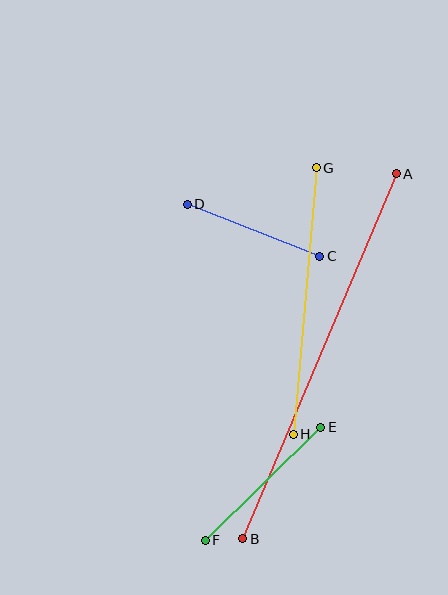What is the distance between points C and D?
The distance is approximately 142 pixels.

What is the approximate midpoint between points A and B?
The midpoint is at approximately (319, 356) pixels.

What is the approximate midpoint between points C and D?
The midpoint is at approximately (254, 230) pixels.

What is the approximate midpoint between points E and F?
The midpoint is at approximately (263, 484) pixels.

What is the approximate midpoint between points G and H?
The midpoint is at approximately (305, 301) pixels.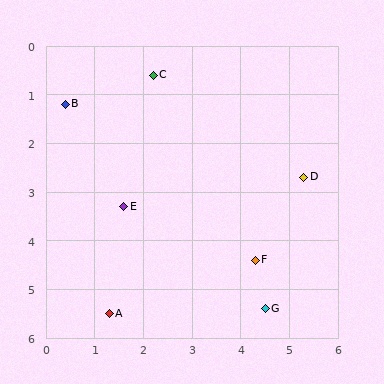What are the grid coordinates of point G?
Point G is at approximately (4.5, 5.4).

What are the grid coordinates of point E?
Point E is at approximately (1.6, 3.3).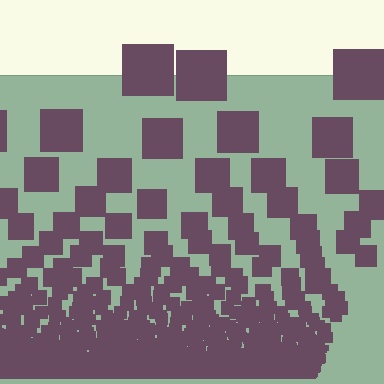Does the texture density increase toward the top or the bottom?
Density increases toward the bottom.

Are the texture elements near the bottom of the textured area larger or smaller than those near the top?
Smaller. The gradient is inverted — elements near the bottom are smaller and denser.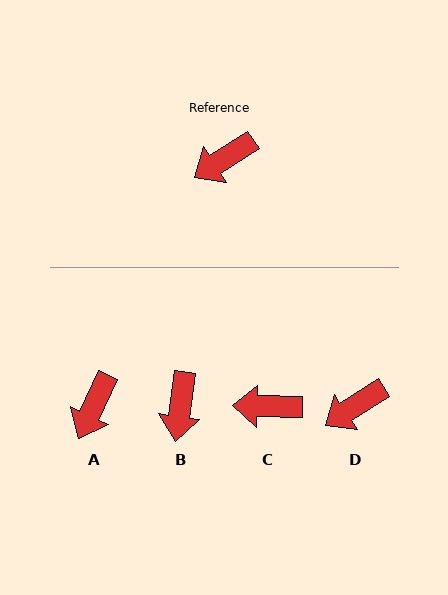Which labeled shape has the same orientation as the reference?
D.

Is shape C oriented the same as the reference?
No, it is off by about 34 degrees.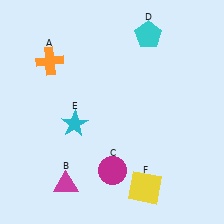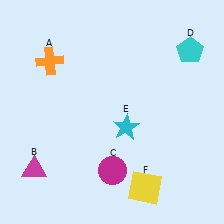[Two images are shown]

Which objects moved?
The objects that moved are: the magenta triangle (B), the cyan pentagon (D), the cyan star (E).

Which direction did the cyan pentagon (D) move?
The cyan pentagon (D) moved right.